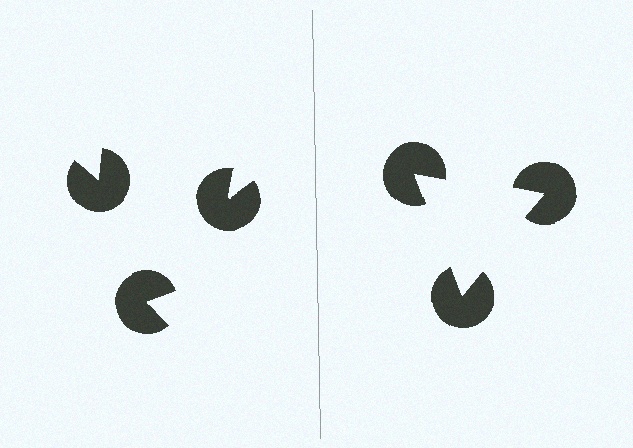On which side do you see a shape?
An illusory triangle appears on the right side. On the left side the wedge cuts are rotated, so no coherent shape forms.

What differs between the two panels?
The pac-man discs are positioned identically on both sides; only the wedge orientations differ. On the right they align to a triangle; on the left they are misaligned.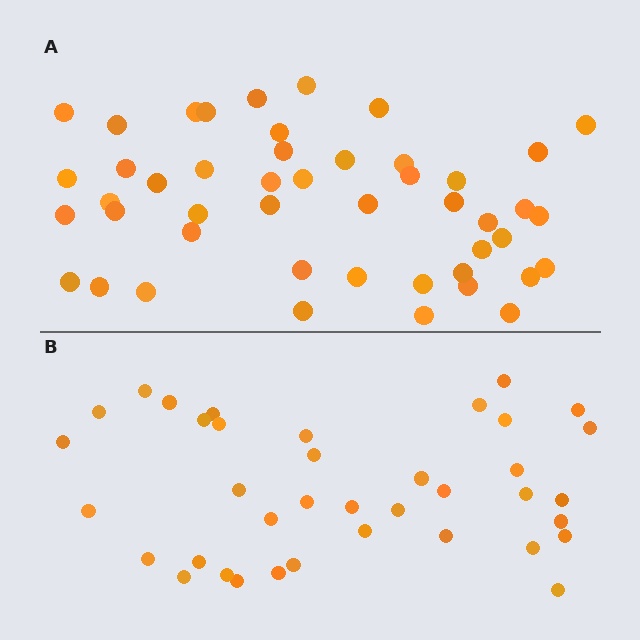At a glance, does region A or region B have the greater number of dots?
Region A (the top region) has more dots.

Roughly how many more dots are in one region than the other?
Region A has roughly 8 or so more dots than region B.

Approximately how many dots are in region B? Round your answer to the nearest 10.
About 40 dots. (The exact count is 38, which rounds to 40.)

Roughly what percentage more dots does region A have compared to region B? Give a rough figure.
About 25% more.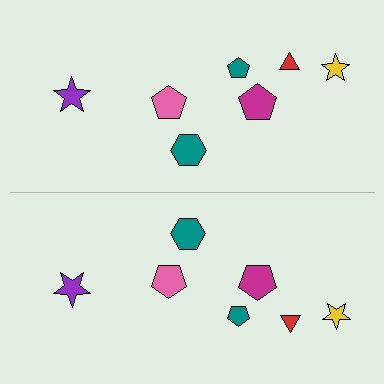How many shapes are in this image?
There are 14 shapes in this image.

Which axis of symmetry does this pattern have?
The pattern has a horizontal axis of symmetry running through the center of the image.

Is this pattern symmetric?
Yes, this pattern has bilateral (reflection) symmetry.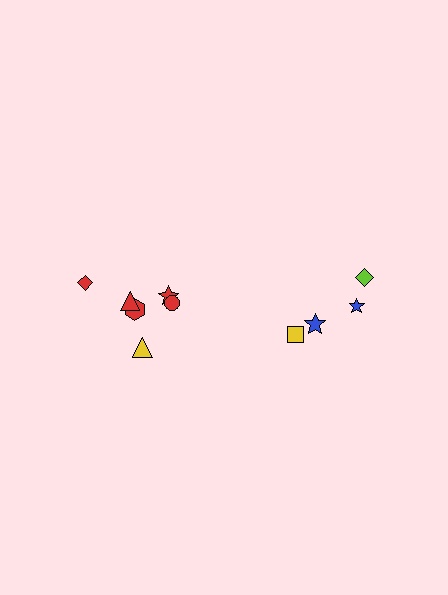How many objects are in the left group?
There are 6 objects.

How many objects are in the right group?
There are 4 objects.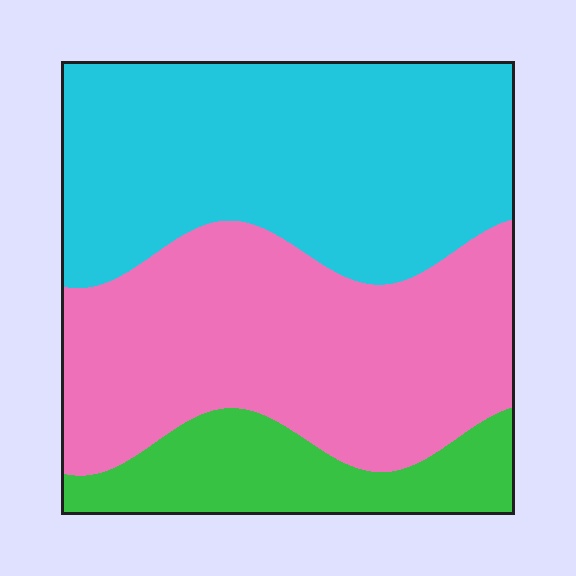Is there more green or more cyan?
Cyan.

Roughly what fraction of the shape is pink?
Pink covers roughly 40% of the shape.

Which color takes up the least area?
Green, at roughly 15%.